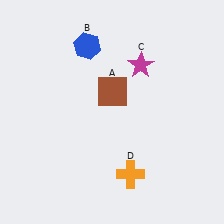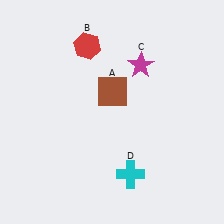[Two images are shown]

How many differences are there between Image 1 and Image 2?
There are 2 differences between the two images.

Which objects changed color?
B changed from blue to red. D changed from orange to cyan.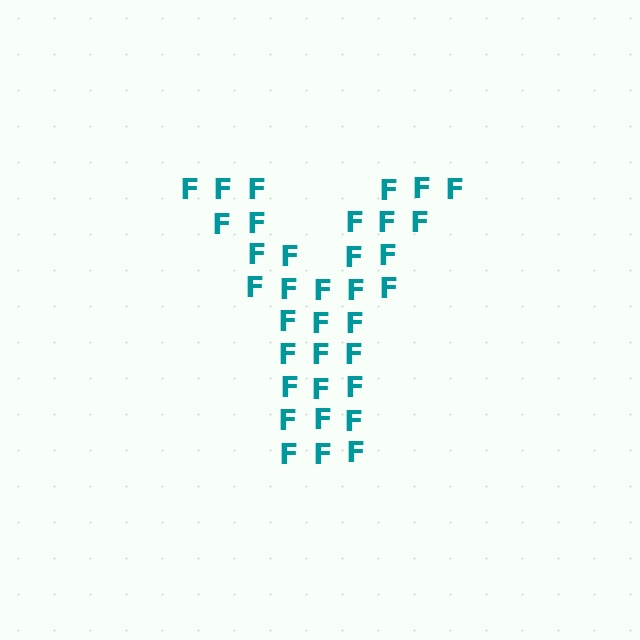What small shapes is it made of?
It is made of small letter F's.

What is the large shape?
The large shape is the letter Y.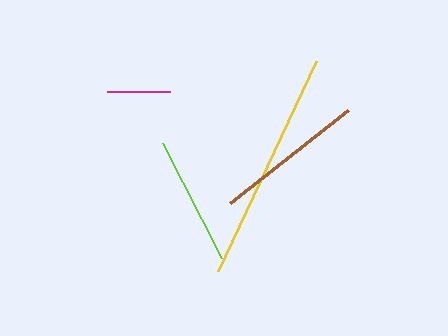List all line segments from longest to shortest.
From longest to shortest: yellow, brown, lime, magenta.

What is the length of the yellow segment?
The yellow segment is approximately 232 pixels long.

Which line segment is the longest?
The yellow line is the longest at approximately 232 pixels.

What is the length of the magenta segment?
The magenta segment is approximately 63 pixels long.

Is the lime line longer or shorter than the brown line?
The brown line is longer than the lime line.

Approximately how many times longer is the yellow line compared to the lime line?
The yellow line is approximately 1.8 times the length of the lime line.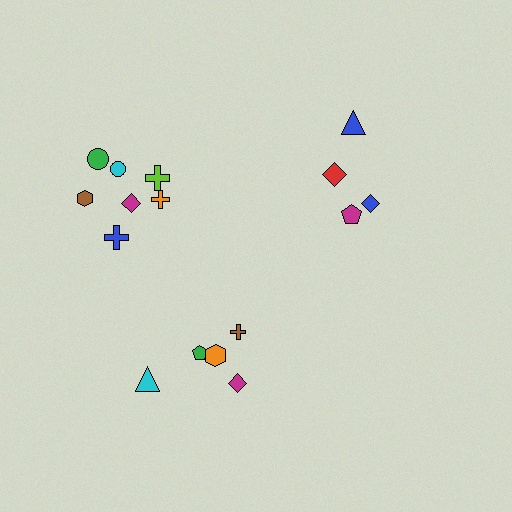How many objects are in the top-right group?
There are 4 objects.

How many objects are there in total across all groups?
There are 16 objects.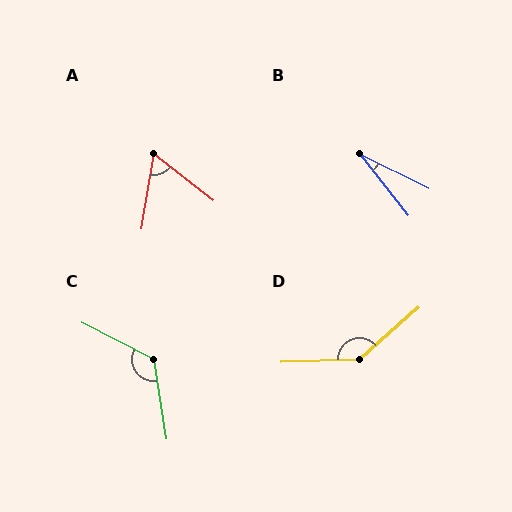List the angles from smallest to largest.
B (25°), A (61°), C (126°), D (140°).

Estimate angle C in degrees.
Approximately 126 degrees.